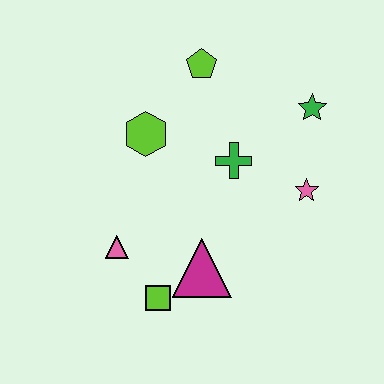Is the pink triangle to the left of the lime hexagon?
Yes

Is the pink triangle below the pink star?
Yes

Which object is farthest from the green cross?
The lime square is farthest from the green cross.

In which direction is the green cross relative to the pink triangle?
The green cross is to the right of the pink triangle.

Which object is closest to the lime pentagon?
The lime hexagon is closest to the lime pentagon.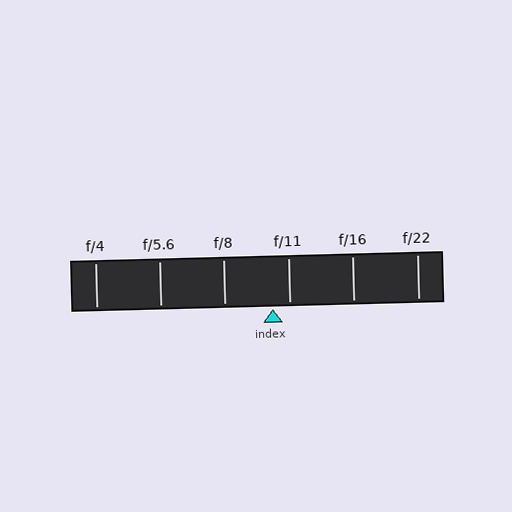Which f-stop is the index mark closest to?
The index mark is closest to f/11.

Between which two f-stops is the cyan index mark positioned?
The index mark is between f/8 and f/11.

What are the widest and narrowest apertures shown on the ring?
The widest aperture shown is f/4 and the narrowest is f/22.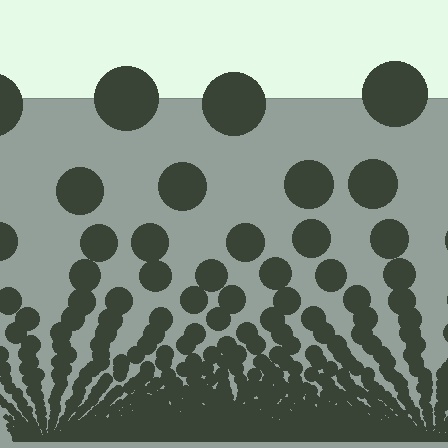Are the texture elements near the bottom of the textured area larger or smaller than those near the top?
Smaller. The gradient is inverted — elements near the bottom are smaller and denser.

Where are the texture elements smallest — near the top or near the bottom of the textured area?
Near the bottom.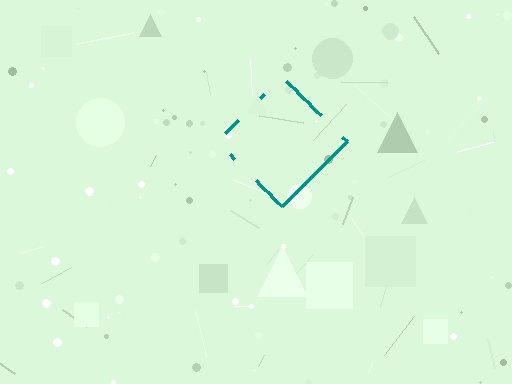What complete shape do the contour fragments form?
The contour fragments form a diamond.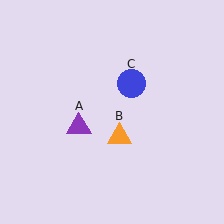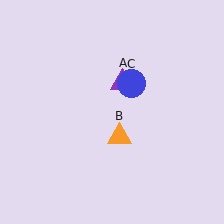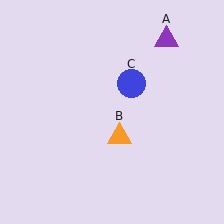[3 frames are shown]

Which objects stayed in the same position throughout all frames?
Orange triangle (object B) and blue circle (object C) remained stationary.